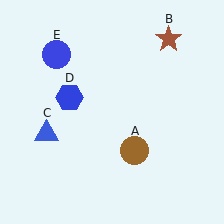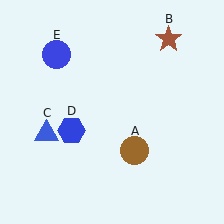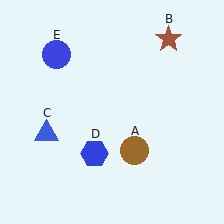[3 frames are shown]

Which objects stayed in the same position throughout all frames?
Brown circle (object A) and brown star (object B) and blue triangle (object C) and blue circle (object E) remained stationary.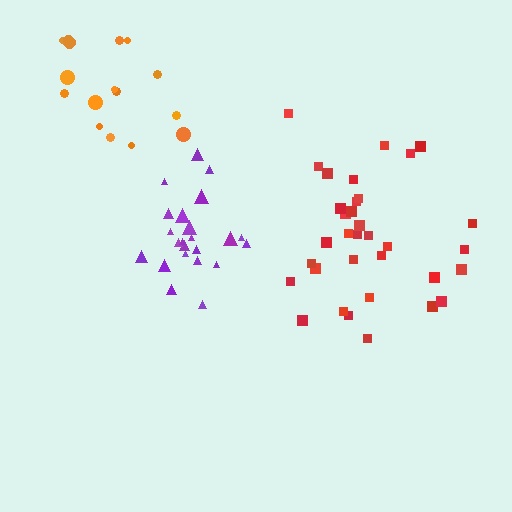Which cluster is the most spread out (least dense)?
Orange.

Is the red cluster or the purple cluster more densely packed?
Purple.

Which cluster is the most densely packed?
Purple.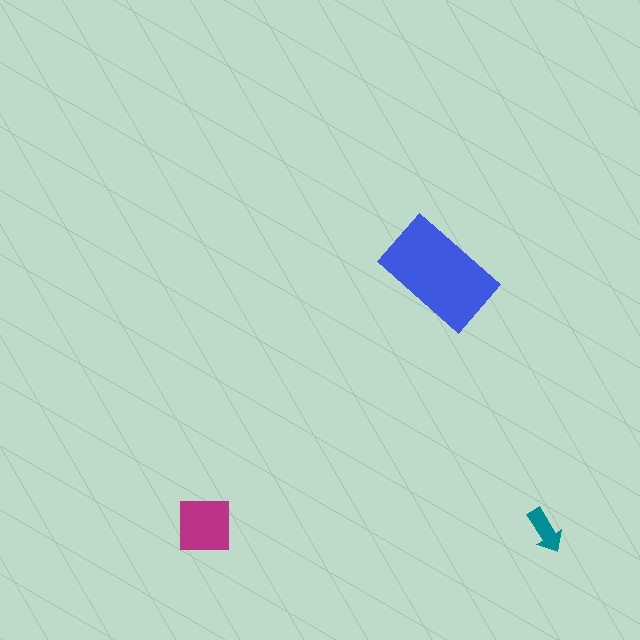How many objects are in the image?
There are 3 objects in the image.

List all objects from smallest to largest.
The teal arrow, the magenta square, the blue rectangle.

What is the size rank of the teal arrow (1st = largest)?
3rd.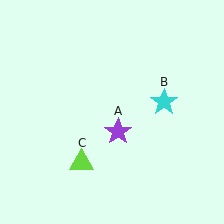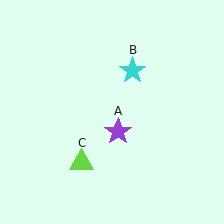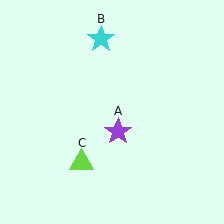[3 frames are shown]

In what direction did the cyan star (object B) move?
The cyan star (object B) moved up and to the left.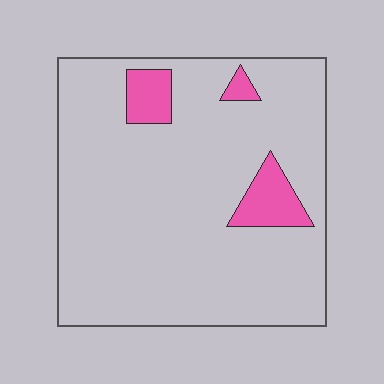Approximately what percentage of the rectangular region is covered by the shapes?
Approximately 10%.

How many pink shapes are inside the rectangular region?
3.